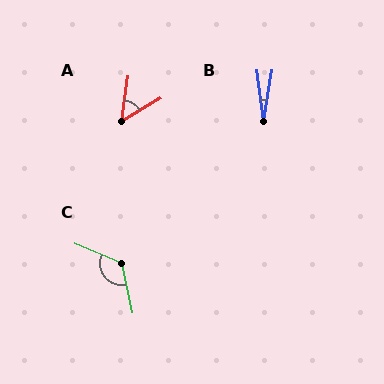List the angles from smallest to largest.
B (17°), A (51°), C (125°).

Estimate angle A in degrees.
Approximately 51 degrees.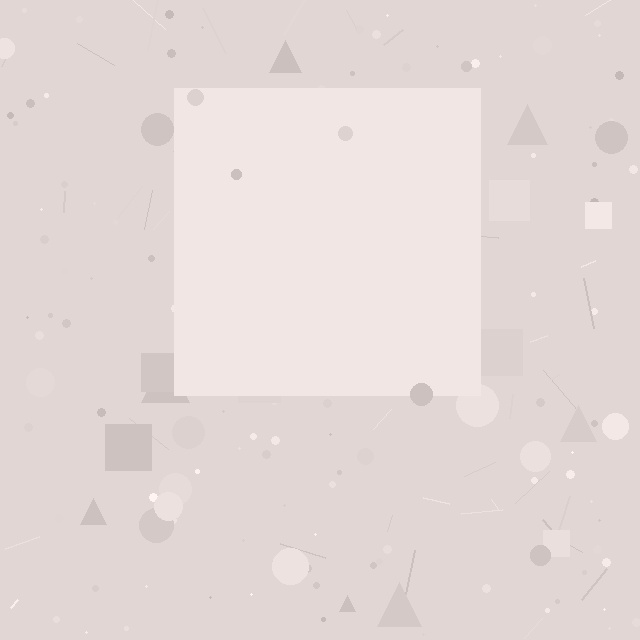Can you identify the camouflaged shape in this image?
The camouflaged shape is a square.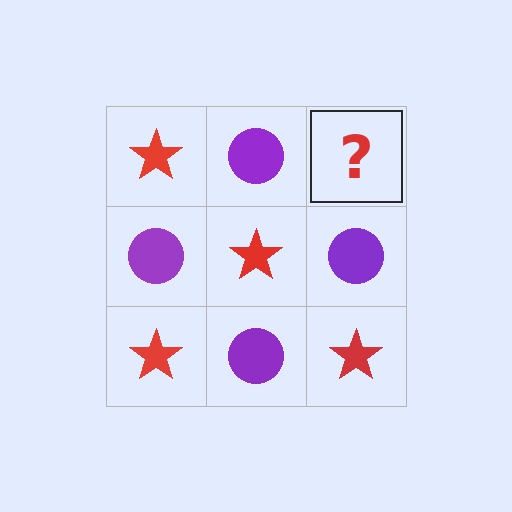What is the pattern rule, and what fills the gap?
The rule is that it alternates red star and purple circle in a checkerboard pattern. The gap should be filled with a red star.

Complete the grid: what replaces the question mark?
The question mark should be replaced with a red star.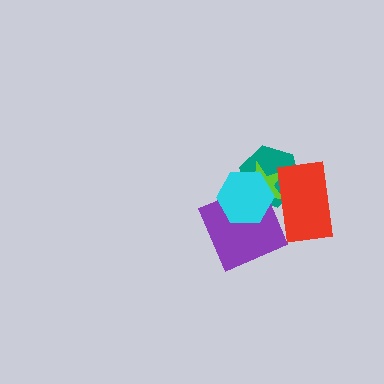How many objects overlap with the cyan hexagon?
4 objects overlap with the cyan hexagon.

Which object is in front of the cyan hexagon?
The red rectangle is in front of the cyan hexagon.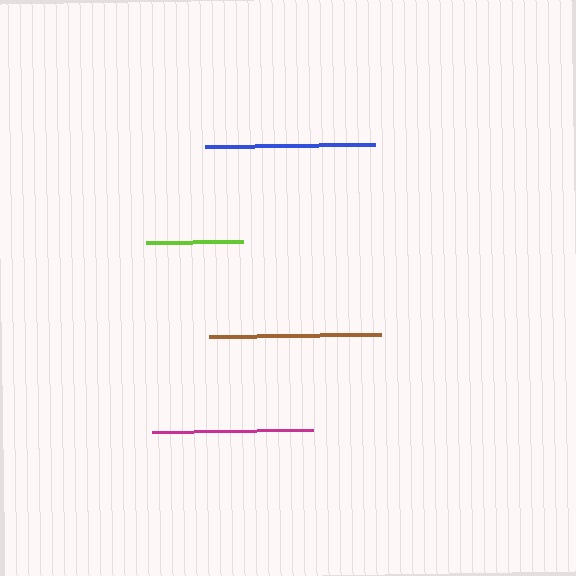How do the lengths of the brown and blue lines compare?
The brown and blue lines are approximately the same length.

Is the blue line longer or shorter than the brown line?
The brown line is longer than the blue line.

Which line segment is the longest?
The brown line is the longest at approximately 172 pixels.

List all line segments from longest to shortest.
From longest to shortest: brown, blue, magenta, lime.